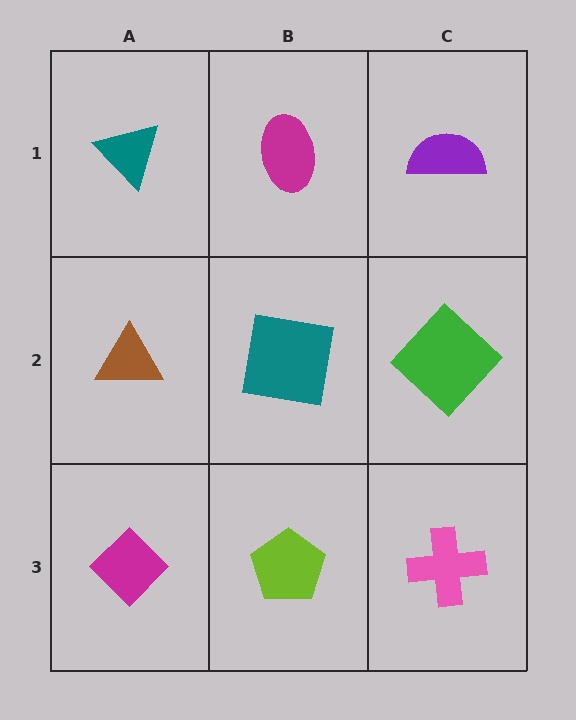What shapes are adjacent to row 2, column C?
A purple semicircle (row 1, column C), a pink cross (row 3, column C), a teal square (row 2, column B).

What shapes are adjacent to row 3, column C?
A green diamond (row 2, column C), a lime pentagon (row 3, column B).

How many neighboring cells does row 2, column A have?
3.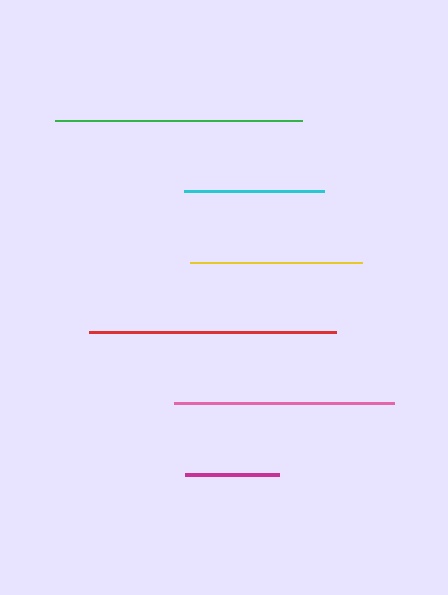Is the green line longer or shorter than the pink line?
The green line is longer than the pink line.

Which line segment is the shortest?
The magenta line is the shortest at approximately 94 pixels.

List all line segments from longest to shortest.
From longest to shortest: red, green, pink, yellow, cyan, magenta.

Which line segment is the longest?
The red line is the longest at approximately 248 pixels.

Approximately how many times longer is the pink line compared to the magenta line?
The pink line is approximately 2.3 times the length of the magenta line.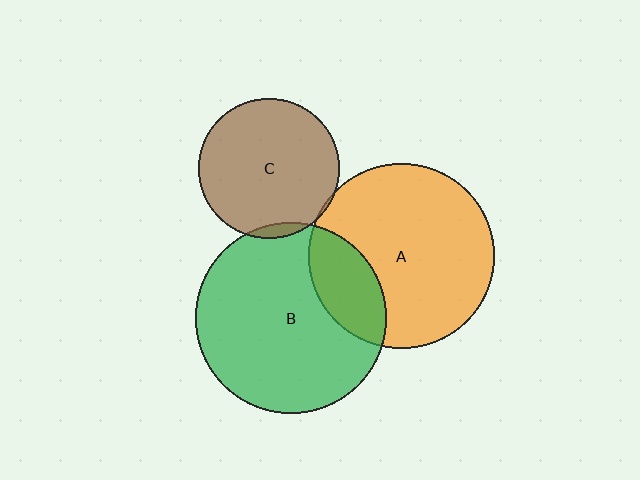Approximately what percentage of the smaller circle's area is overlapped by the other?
Approximately 5%.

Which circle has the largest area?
Circle B (green).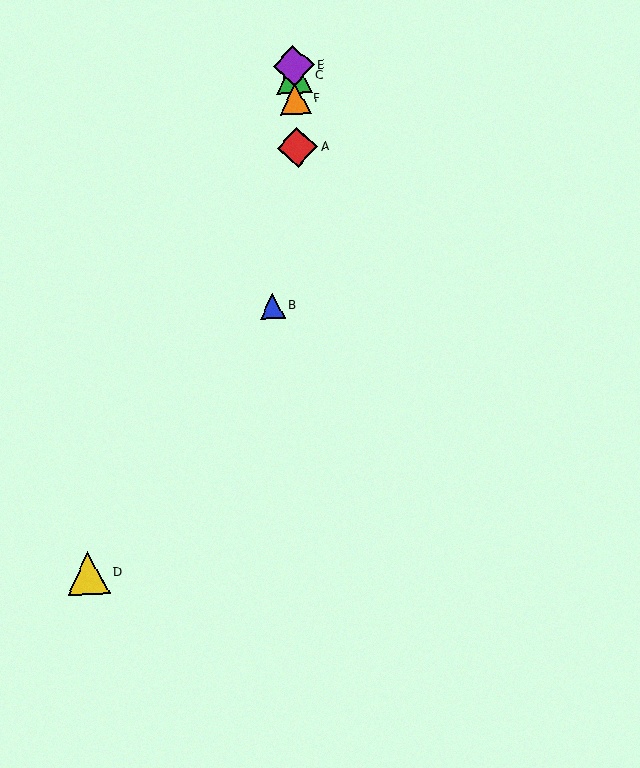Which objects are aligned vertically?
Objects A, C, E, F are aligned vertically.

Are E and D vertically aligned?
No, E is at x≈294 and D is at x≈88.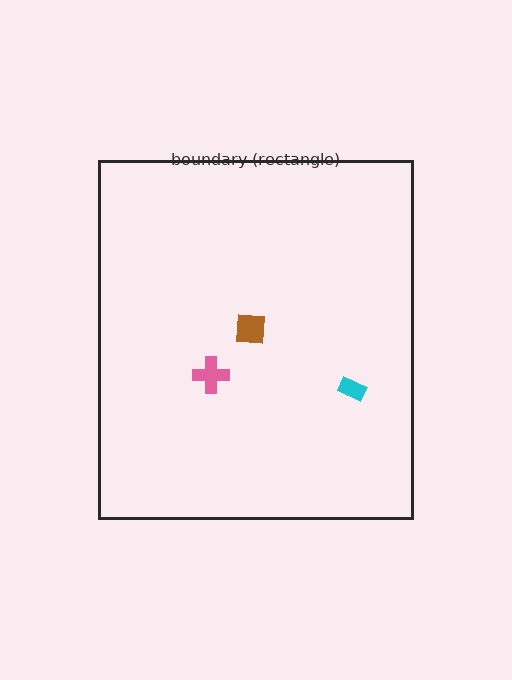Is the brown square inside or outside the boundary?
Inside.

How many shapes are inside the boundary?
3 inside, 0 outside.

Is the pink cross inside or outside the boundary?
Inside.